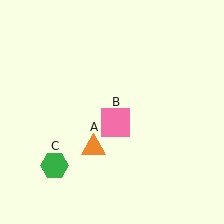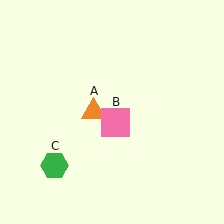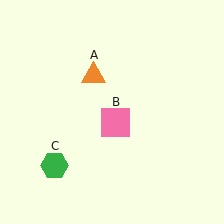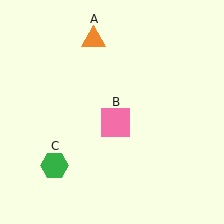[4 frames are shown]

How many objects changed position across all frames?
1 object changed position: orange triangle (object A).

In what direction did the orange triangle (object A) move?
The orange triangle (object A) moved up.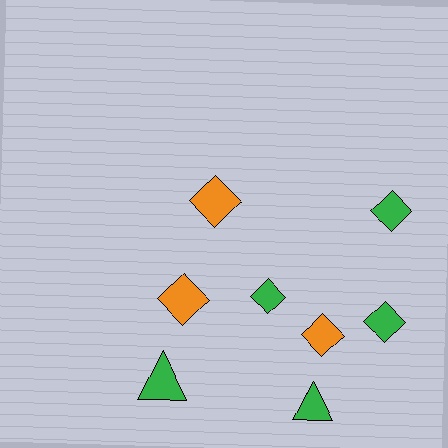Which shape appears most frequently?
Diamond, with 6 objects.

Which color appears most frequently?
Green, with 5 objects.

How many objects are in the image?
There are 8 objects.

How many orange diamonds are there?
There are 3 orange diamonds.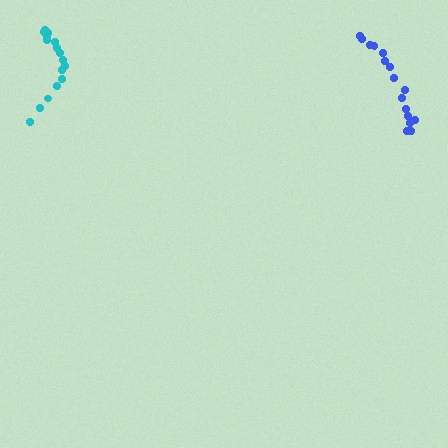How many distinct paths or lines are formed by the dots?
There are 2 distinct paths.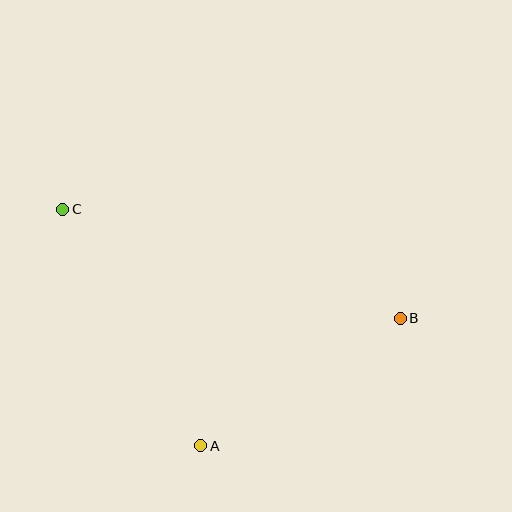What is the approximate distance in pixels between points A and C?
The distance between A and C is approximately 274 pixels.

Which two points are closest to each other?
Points A and B are closest to each other.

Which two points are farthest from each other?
Points B and C are farthest from each other.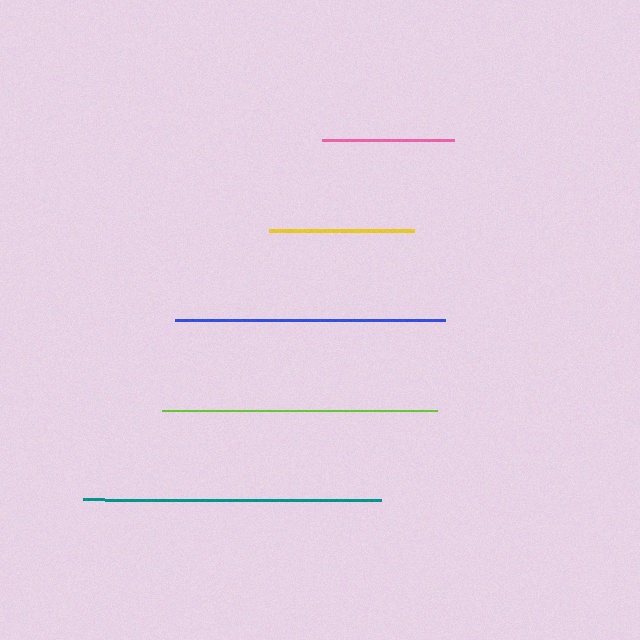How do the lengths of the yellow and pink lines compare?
The yellow and pink lines are approximately the same length.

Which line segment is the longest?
The teal line is the longest at approximately 298 pixels.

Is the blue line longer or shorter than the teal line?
The teal line is longer than the blue line.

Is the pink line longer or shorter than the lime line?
The lime line is longer than the pink line.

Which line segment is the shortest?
The pink line is the shortest at approximately 133 pixels.